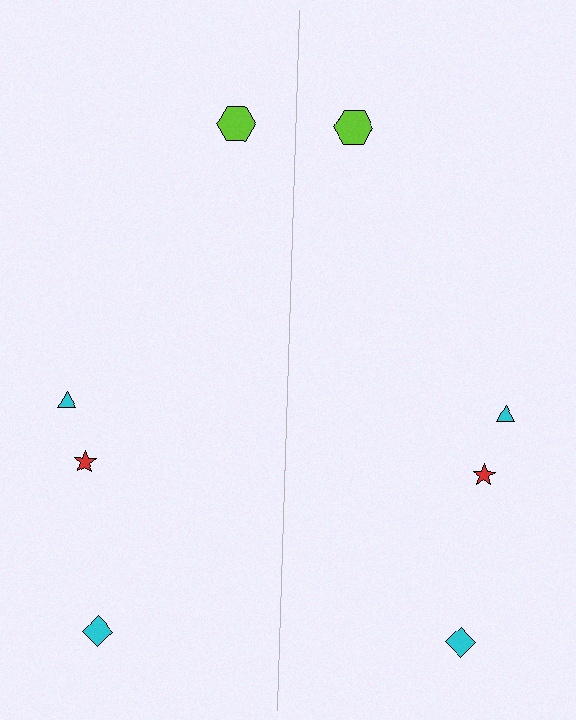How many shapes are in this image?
There are 8 shapes in this image.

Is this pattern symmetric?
Yes, this pattern has bilateral (reflection) symmetry.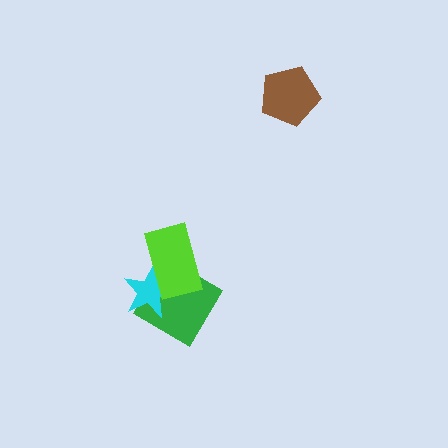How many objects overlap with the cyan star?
2 objects overlap with the cyan star.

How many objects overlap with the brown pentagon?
0 objects overlap with the brown pentagon.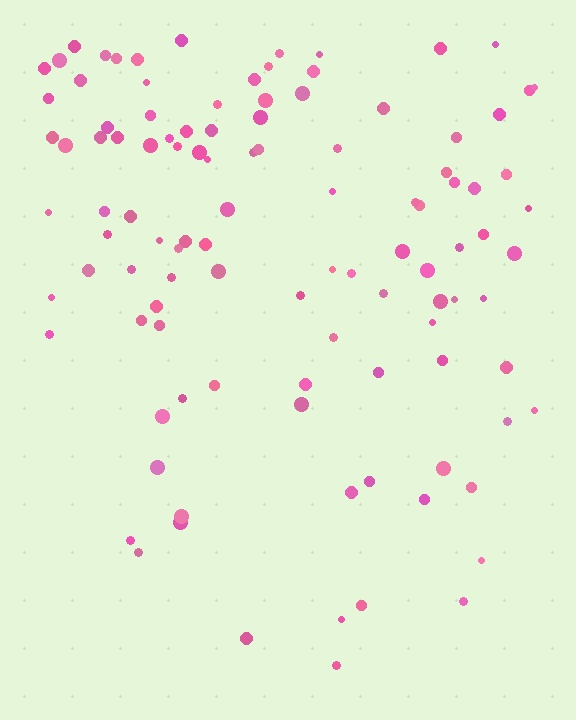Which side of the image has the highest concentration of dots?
The top.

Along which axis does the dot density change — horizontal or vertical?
Vertical.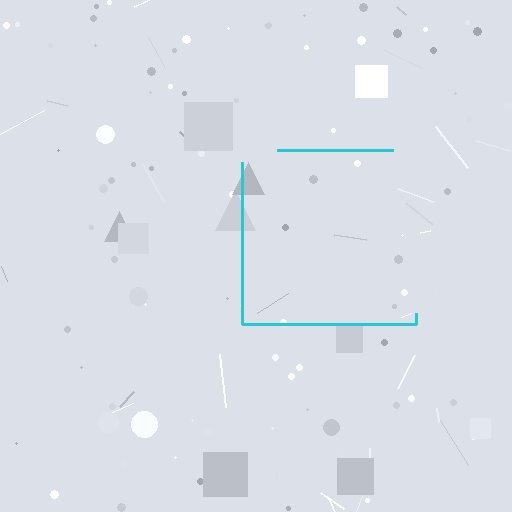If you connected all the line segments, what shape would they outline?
They would outline a square.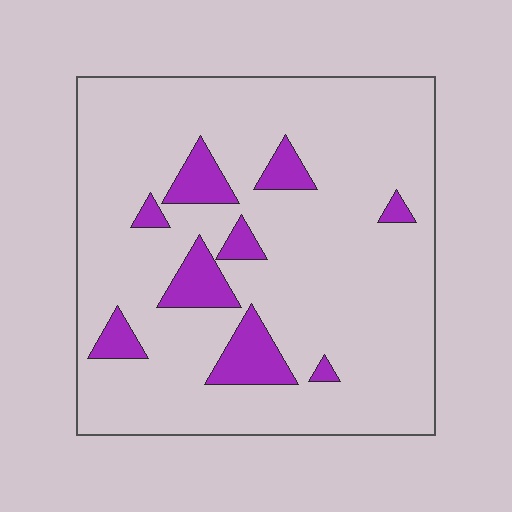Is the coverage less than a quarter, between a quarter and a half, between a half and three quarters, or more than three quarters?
Less than a quarter.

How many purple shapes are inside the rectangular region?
9.